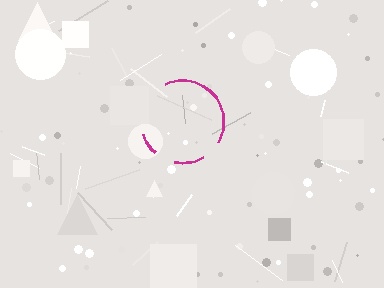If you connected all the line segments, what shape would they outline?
They would outline a circle.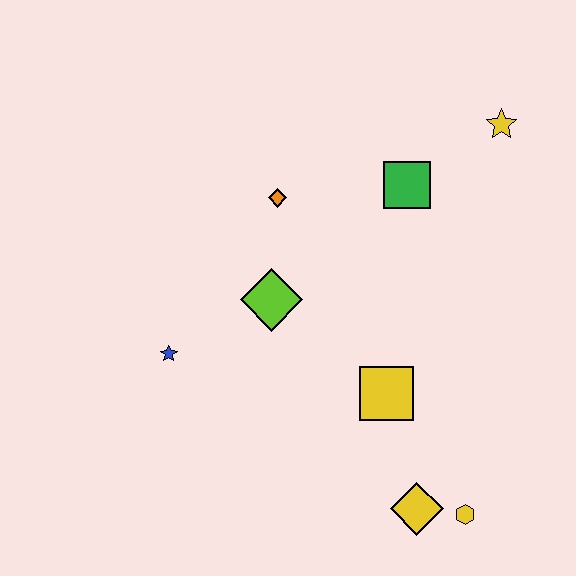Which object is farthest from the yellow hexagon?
The yellow star is farthest from the yellow hexagon.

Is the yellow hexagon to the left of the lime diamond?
No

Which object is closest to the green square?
The yellow star is closest to the green square.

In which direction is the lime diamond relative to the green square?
The lime diamond is to the left of the green square.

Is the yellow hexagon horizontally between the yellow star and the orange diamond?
Yes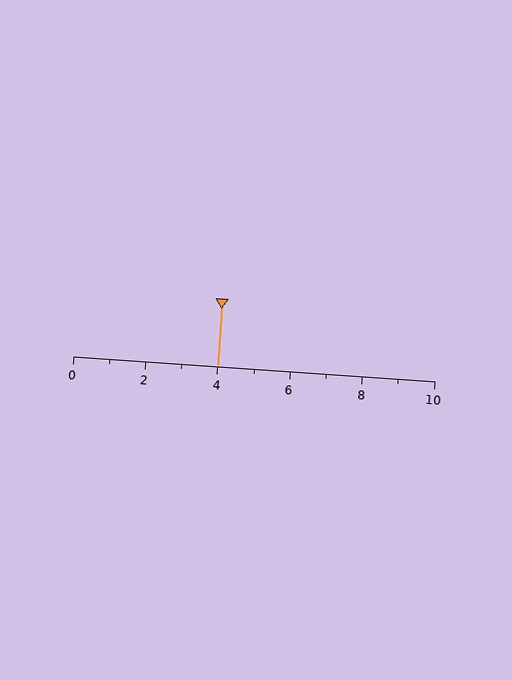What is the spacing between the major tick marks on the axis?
The major ticks are spaced 2 apart.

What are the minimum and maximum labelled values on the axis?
The axis runs from 0 to 10.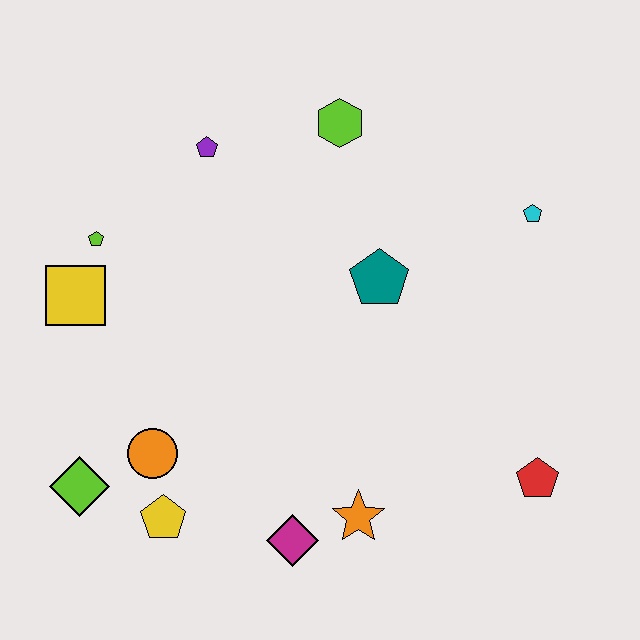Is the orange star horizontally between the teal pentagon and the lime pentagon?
Yes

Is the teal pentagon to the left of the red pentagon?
Yes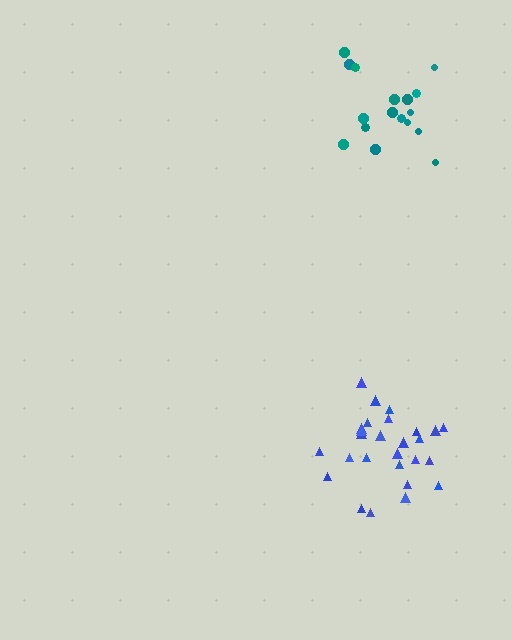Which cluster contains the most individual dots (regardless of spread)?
Blue (27).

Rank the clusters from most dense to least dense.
blue, teal.